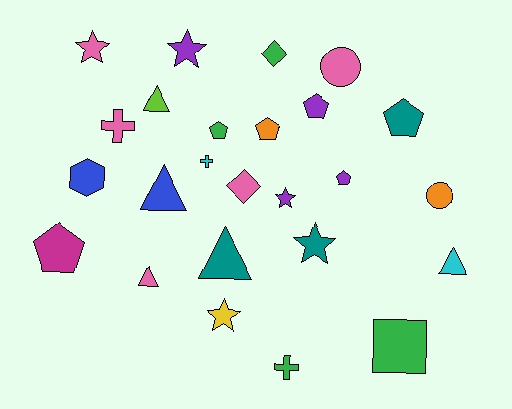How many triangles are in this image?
There are 5 triangles.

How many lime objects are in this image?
There is 1 lime object.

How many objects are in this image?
There are 25 objects.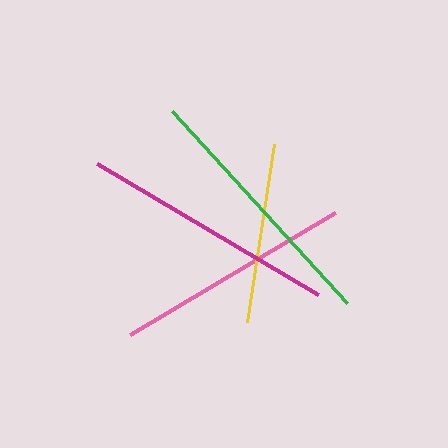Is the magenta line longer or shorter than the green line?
The green line is longer than the magenta line.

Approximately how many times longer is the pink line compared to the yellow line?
The pink line is approximately 1.3 times the length of the yellow line.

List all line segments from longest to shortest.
From longest to shortest: green, magenta, pink, yellow.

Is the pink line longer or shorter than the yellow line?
The pink line is longer than the yellow line.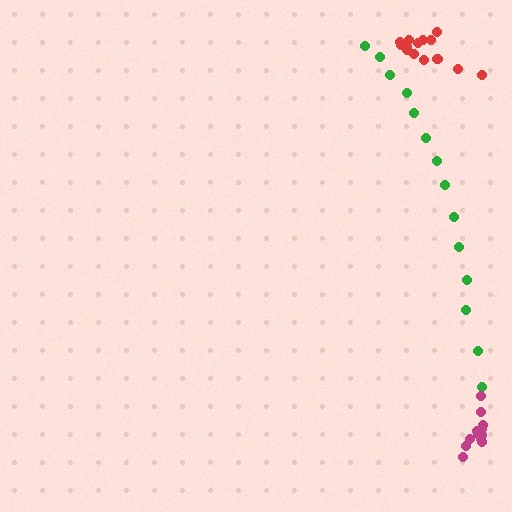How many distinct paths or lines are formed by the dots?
There are 3 distinct paths.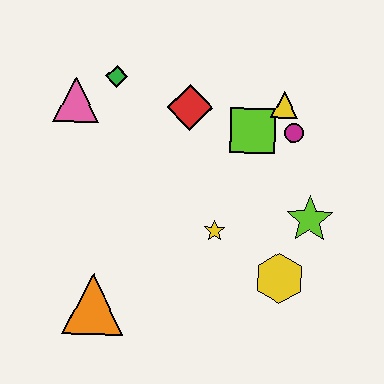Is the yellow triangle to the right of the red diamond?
Yes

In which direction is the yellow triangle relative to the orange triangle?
The yellow triangle is above the orange triangle.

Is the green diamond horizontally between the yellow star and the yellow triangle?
No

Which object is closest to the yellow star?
The yellow hexagon is closest to the yellow star.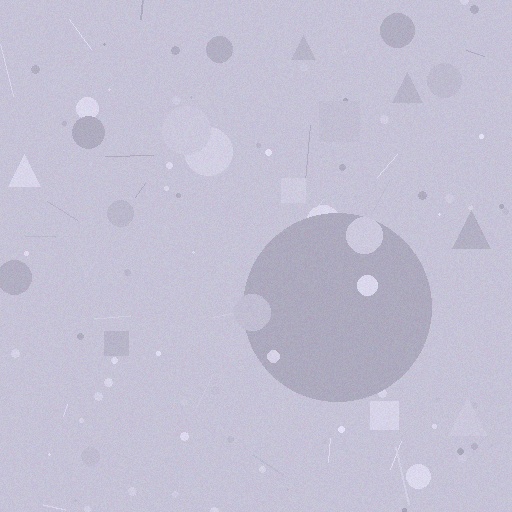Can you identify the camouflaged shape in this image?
The camouflaged shape is a circle.